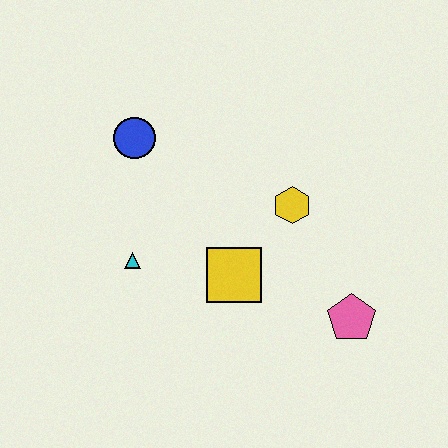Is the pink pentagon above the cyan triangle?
No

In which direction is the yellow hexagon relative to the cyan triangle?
The yellow hexagon is to the right of the cyan triangle.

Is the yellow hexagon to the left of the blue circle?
No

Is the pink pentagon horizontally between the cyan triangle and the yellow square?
No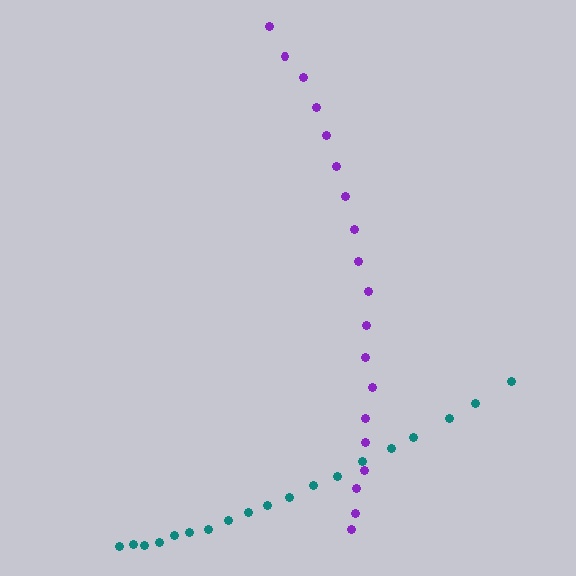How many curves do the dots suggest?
There are 2 distinct paths.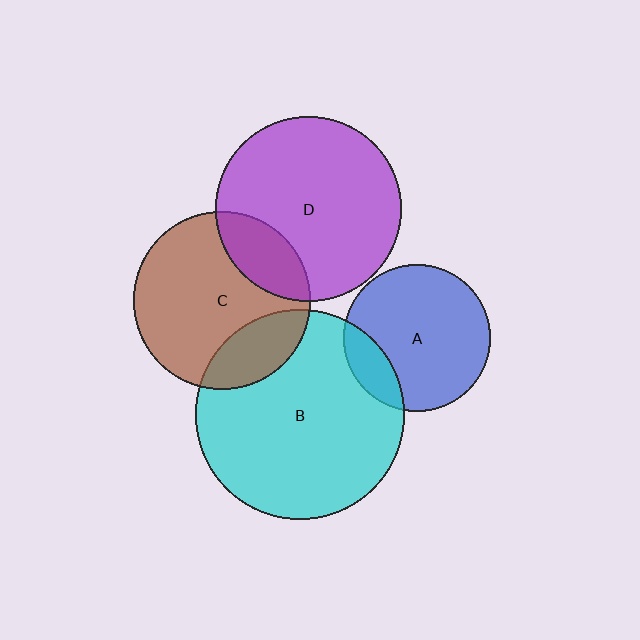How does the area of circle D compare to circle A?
Approximately 1.6 times.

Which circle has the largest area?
Circle B (cyan).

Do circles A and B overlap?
Yes.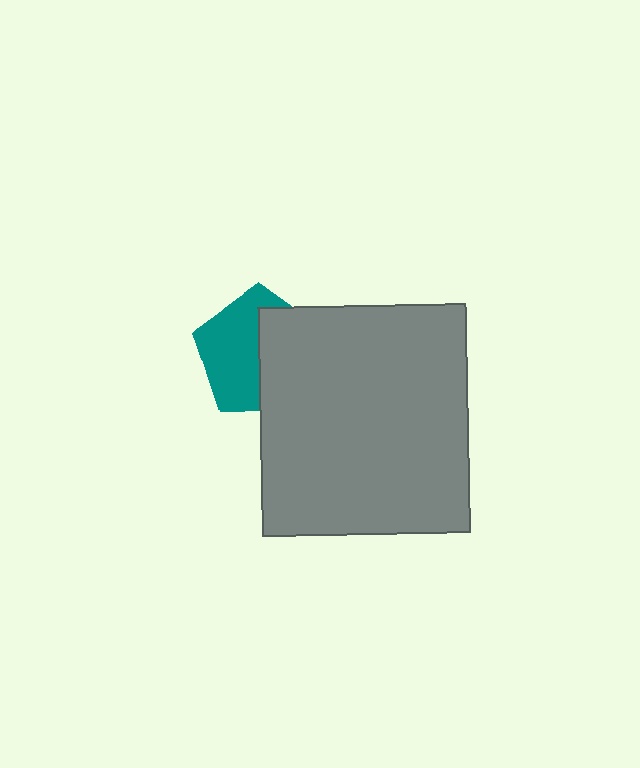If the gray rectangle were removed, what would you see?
You would see the complete teal pentagon.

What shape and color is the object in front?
The object in front is a gray rectangle.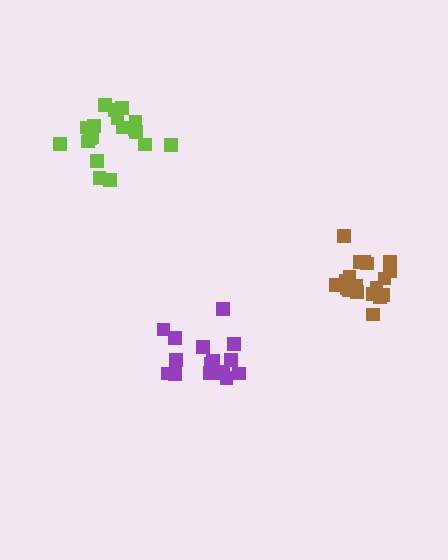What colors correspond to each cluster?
The clusters are colored: lime, brown, purple.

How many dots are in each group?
Group 1: 19 dots, Group 2: 19 dots, Group 3: 16 dots (54 total).